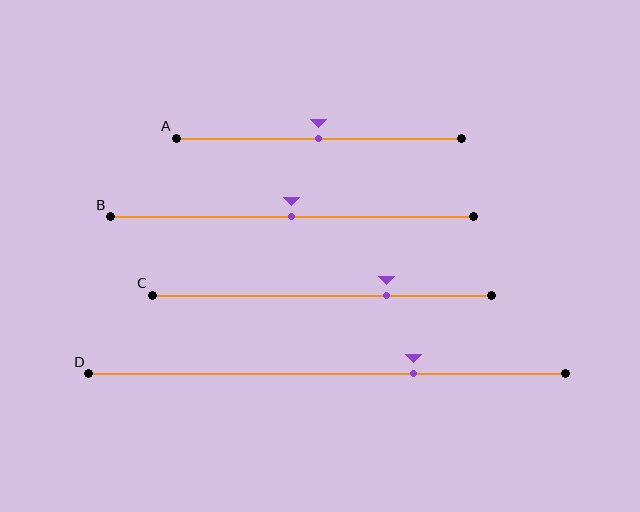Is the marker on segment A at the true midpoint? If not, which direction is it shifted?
Yes, the marker on segment A is at the true midpoint.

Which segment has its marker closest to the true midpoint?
Segment A has its marker closest to the true midpoint.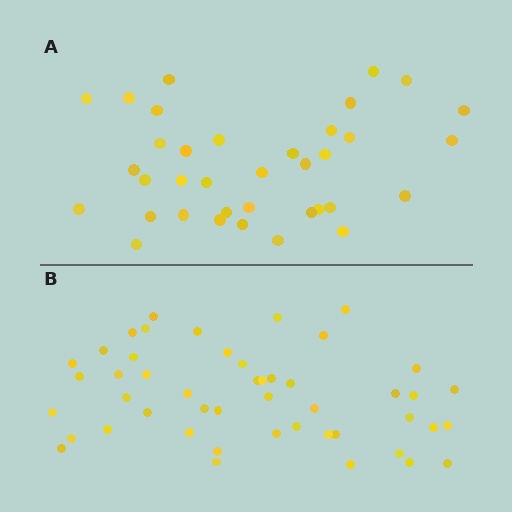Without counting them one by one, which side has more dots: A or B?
Region B (the bottom region) has more dots.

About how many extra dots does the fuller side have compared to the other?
Region B has roughly 12 or so more dots than region A.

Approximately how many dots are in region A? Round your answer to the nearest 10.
About 40 dots. (The exact count is 36, which rounds to 40.)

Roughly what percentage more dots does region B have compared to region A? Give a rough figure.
About 35% more.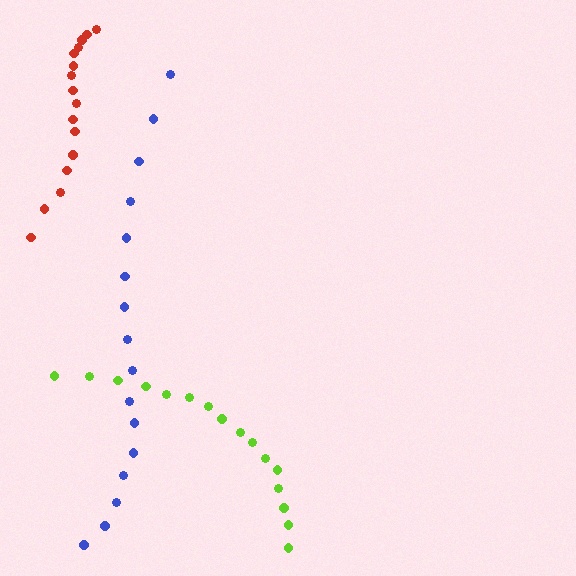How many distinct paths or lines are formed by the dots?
There are 3 distinct paths.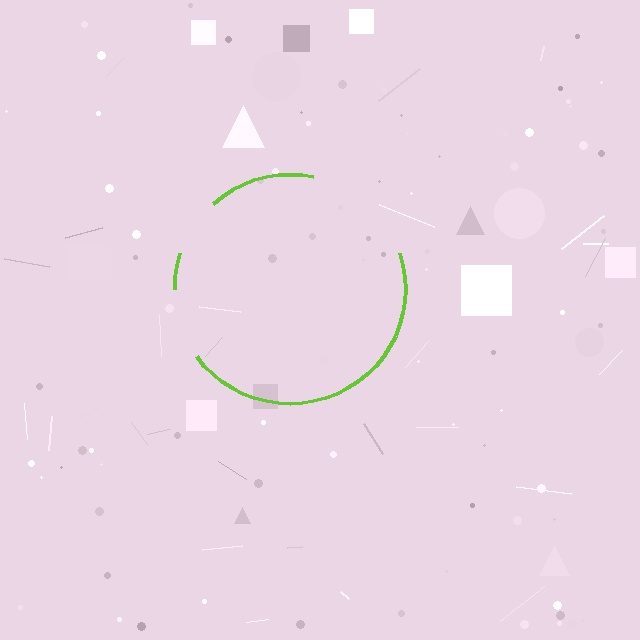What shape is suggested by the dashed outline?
The dashed outline suggests a circle.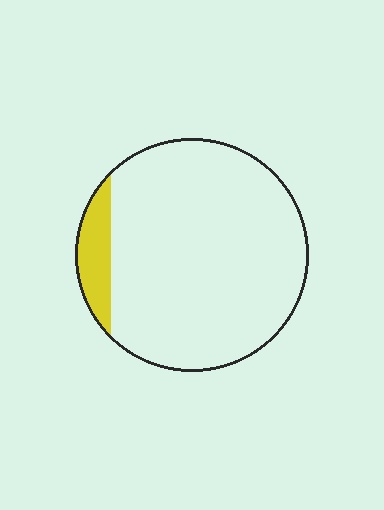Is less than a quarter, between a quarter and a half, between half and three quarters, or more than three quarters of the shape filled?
Less than a quarter.